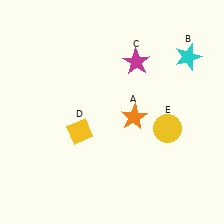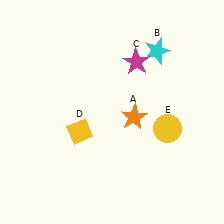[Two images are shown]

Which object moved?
The cyan star (B) moved left.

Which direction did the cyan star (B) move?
The cyan star (B) moved left.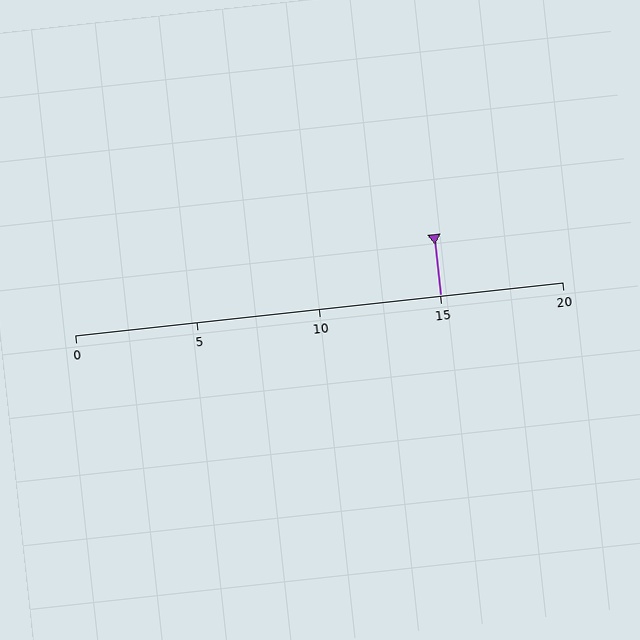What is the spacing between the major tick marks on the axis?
The major ticks are spaced 5 apart.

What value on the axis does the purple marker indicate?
The marker indicates approximately 15.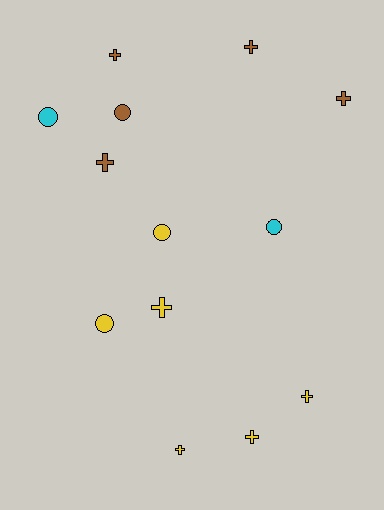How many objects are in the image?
There are 13 objects.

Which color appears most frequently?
Yellow, with 6 objects.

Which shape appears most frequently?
Cross, with 8 objects.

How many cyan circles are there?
There are 2 cyan circles.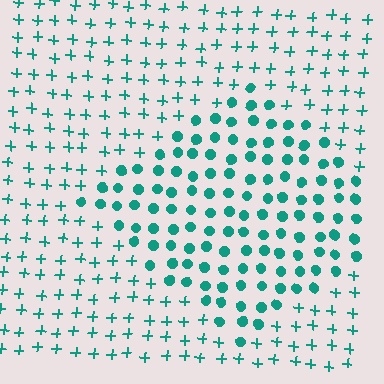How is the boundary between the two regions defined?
The boundary is defined by a change in element shape: circles inside vs. plus signs outside. All elements share the same color and spacing.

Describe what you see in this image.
The image is filled with small teal elements arranged in a uniform grid. A diamond-shaped region contains circles, while the surrounding area contains plus signs. The boundary is defined purely by the change in element shape.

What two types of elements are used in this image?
The image uses circles inside the diamond region and plus signs outside it.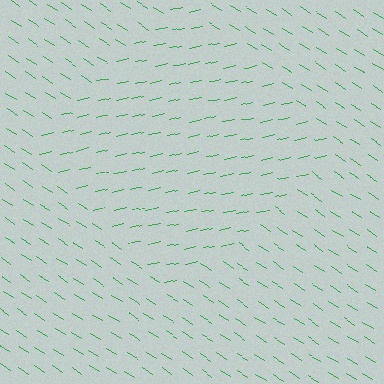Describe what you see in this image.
The image is filled with small green line segments. A diamond region in the image has lines oriented differently from the surrounding lines, creating a visible texture boundary.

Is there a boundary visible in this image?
Yes, there is a texture boundary formed by a change in line orientation.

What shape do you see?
I see a diamond.